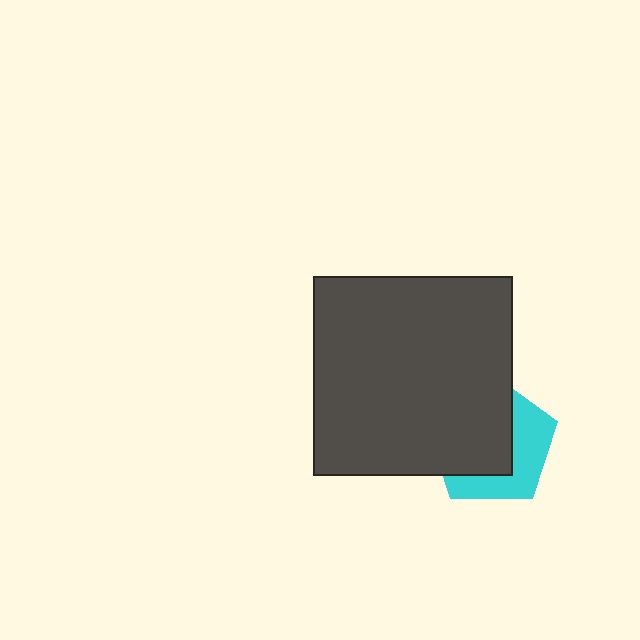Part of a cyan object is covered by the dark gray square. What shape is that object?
It is a pentagon.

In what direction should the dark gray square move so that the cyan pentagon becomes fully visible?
The dark gray square should move toward the upper-left. That is the shortest direction to clear the overlap and leave the cyan pentagon fully visible.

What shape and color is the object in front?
The object in front is a dark gray square.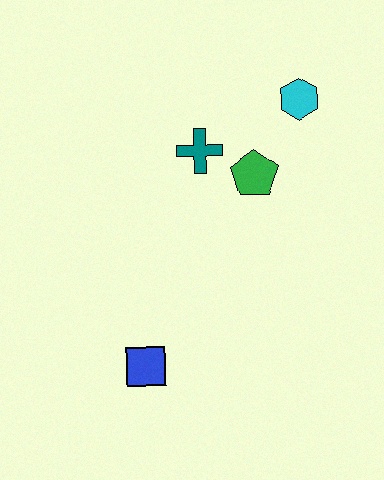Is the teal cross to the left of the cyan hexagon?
Yes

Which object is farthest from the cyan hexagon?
The blue square is farthest from the cyan hexagon.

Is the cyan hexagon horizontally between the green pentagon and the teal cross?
No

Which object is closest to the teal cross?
The green pentagon is closest to the teal cross.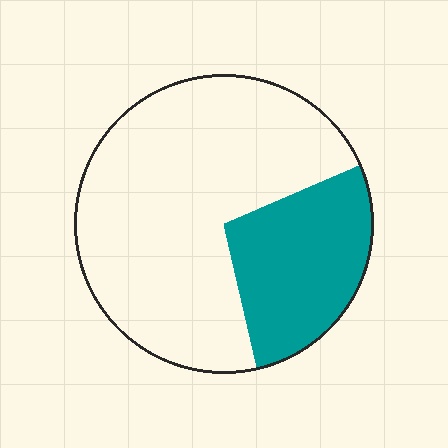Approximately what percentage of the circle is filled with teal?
Approximately 30%.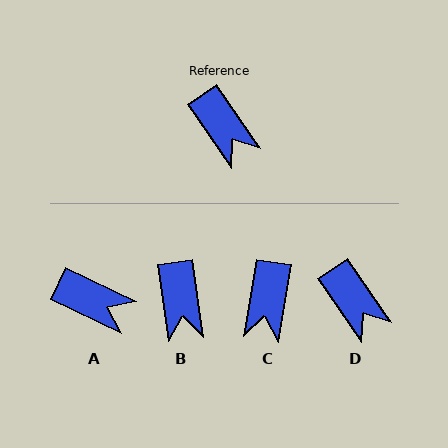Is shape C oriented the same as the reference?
No, it is off by about 44 degrees.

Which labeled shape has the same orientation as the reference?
D.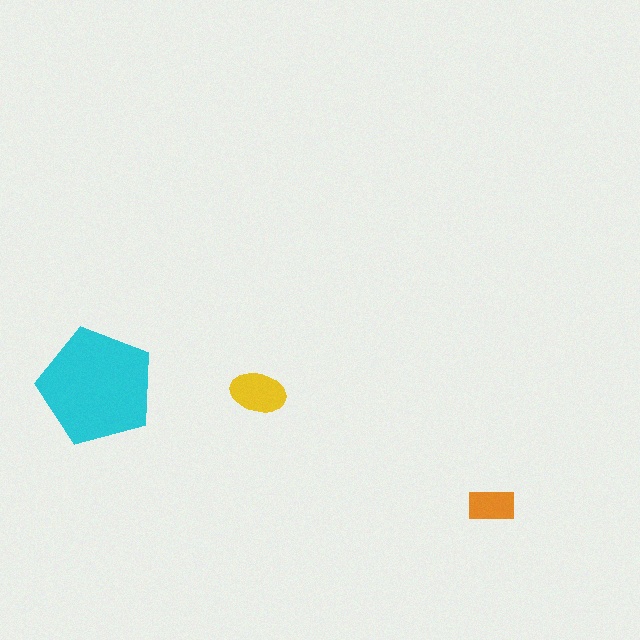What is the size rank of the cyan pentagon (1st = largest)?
1st.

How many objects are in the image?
There are 3 objects in the image.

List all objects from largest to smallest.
The cyan pentagon, the yellow ellipse, the orange rectangle.